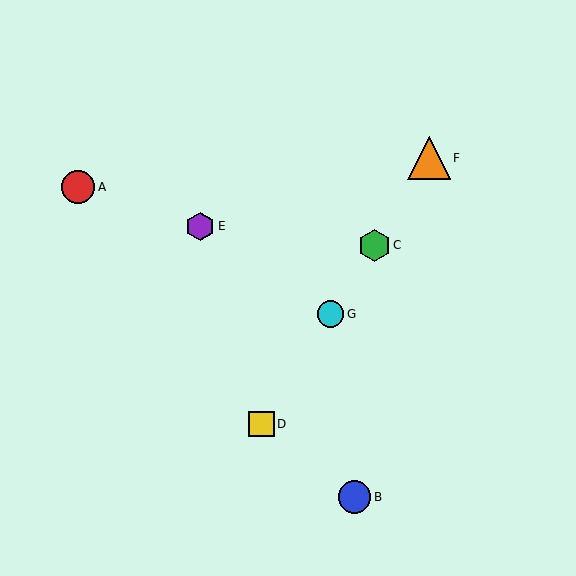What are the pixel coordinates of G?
Object G is at (331, 314).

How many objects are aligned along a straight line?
4 objects (C, D, F, G) are aligned along a straight line.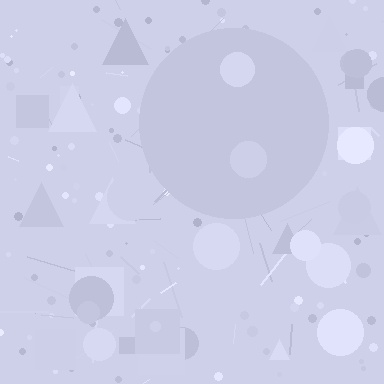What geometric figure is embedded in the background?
A circle is embedded in the background.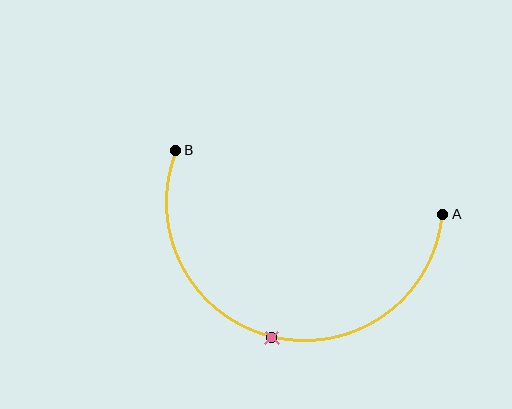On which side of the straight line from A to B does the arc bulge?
The arc bulges below the straight line connecting A and B.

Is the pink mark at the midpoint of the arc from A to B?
Yes. The pink mark lies on the arc at equal arc-length from both A and B — it is the arc midpoint.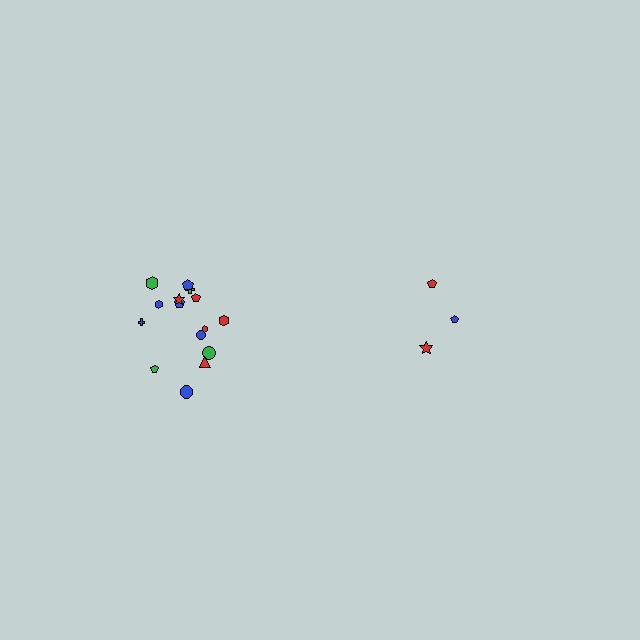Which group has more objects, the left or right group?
The left group.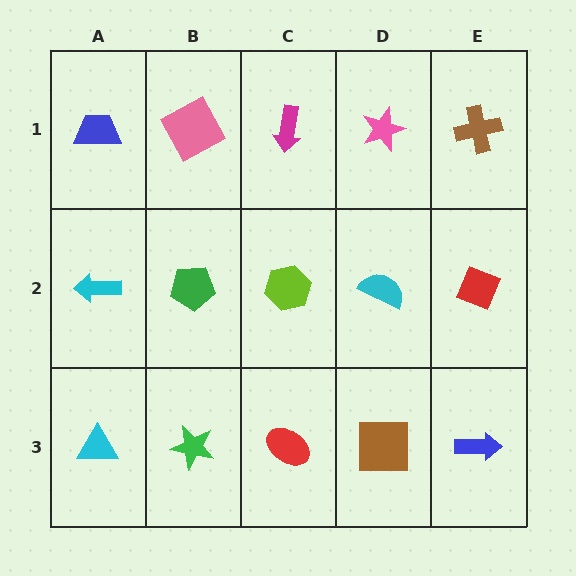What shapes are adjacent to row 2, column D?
A pink star (row 1, column D), a brown square (row 3, column D), a lime hexagon (row 2, column C), a red diamond (row 2, column E).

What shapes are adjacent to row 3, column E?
A red diamond (row 2, column E), a brown square (row 3, column D).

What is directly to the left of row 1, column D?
A magenta arrow.